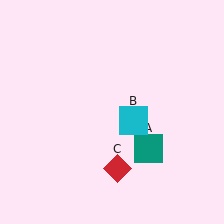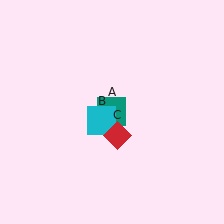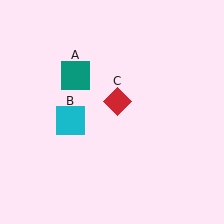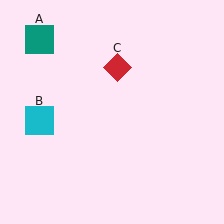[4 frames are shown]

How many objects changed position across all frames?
3 objects changed position: teal square (object A), cyan square (object B), red diamond (object C).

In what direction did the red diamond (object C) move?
The red diamond (object C) moved up.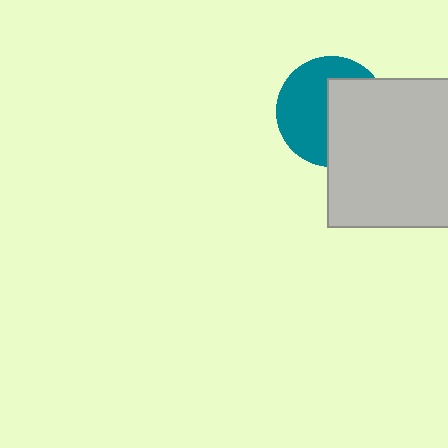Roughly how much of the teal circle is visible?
About half of it is visible (roughly 53%).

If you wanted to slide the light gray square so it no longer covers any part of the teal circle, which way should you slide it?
Slide it right — that is the most direct way to separate the two shapes.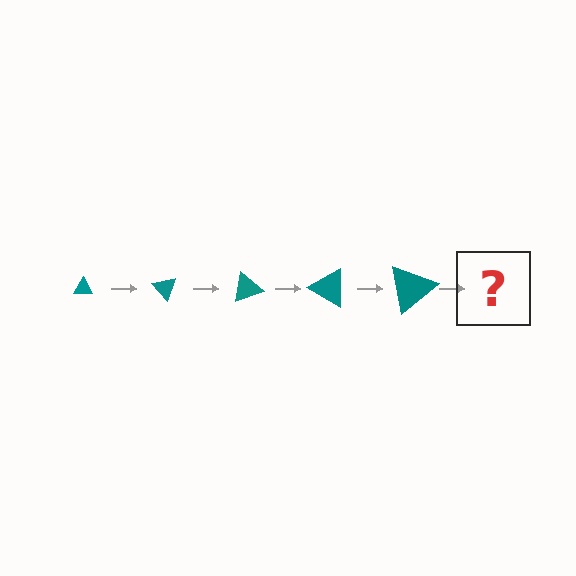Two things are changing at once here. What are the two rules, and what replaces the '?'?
The two rules are that the triangle grows larger each step and it rotates 50 degrees each step. The '?' should be a triangle, larger than the previous one and rotated 250 degrees from the start.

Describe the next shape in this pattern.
It should be a triangle, larger than the previous one and rotated 250 degrees from the start.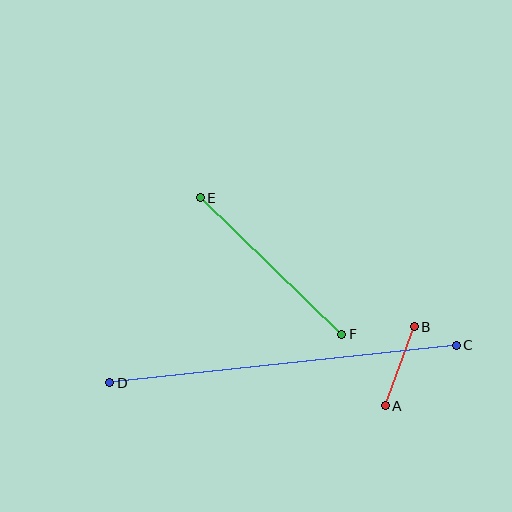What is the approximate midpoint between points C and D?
The midpoint is at approximately (283, 364) pixels.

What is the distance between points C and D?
The distance is approximately 349 pixels.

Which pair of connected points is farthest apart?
Points C and D are farthest apart.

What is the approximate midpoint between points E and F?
The midpoint is at approximately (271, 266) pixels.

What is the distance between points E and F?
The distance is approximately 197 pixels.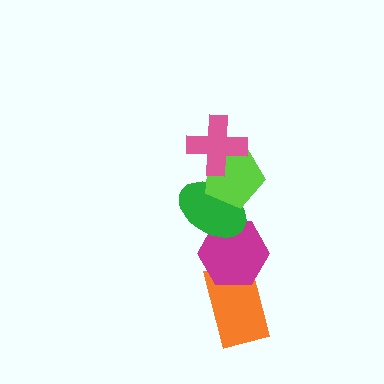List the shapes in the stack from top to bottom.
From top to bottom: the pink cross, the lime pentagon, the green ellipse, the magenta hexagon, the orange rectangle.